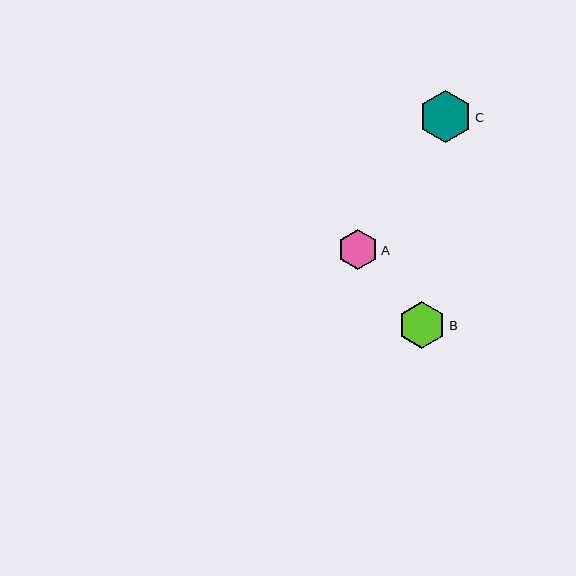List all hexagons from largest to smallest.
From largest to smallest: C, B, A.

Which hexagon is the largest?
Hexagon C is the largest with a size of approximately 53 pixels.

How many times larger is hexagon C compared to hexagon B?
Hexagon C is approximately 1.1 times the size of hexagon B.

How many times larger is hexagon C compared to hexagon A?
Hexagon C is approximately 1.3 times the size of hexagon A.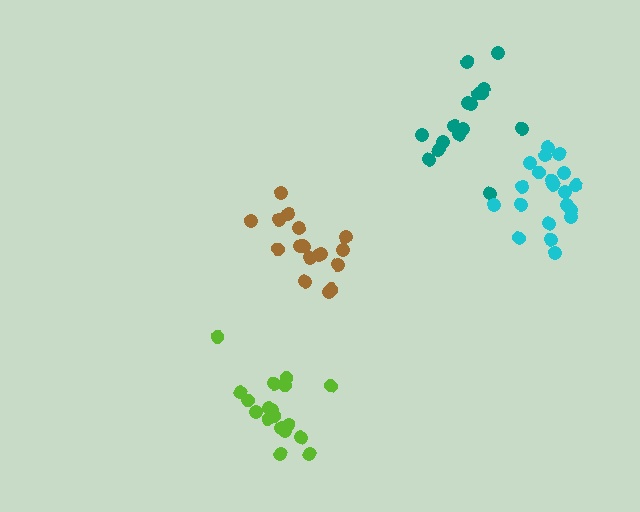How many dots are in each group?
Group 1: 17 dots, Group 2: 20 dots, Group 3: 17 dots, Group 4: 18 dots (72 total).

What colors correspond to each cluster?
The clusters are colored: teal, cyan, brown, lime.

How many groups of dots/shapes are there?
There are 4 groups.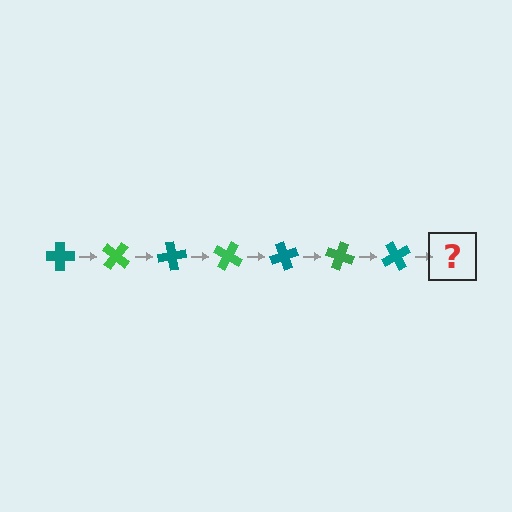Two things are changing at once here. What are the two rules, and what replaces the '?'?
The two rules are that it rotates 40 degrees each step and the color cycles through teal and green. The '?' should be a green cross, rotated 280 degrees from the start.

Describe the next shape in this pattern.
It should be a green cross, rotated 280 degrees from the start.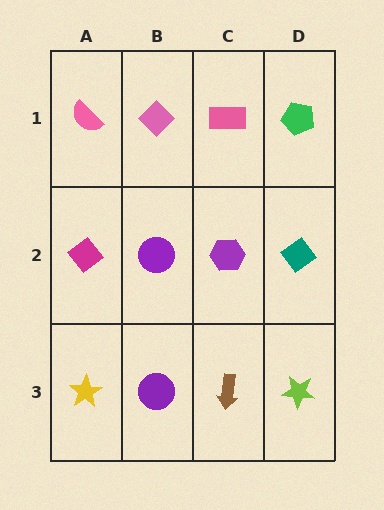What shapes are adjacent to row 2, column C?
A pink rectangle (row 1, column C), a brown arrow (row 3, column C), a purple circle (row 2, column B), a teal diamond (row 2, column D).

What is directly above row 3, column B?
A purple circle.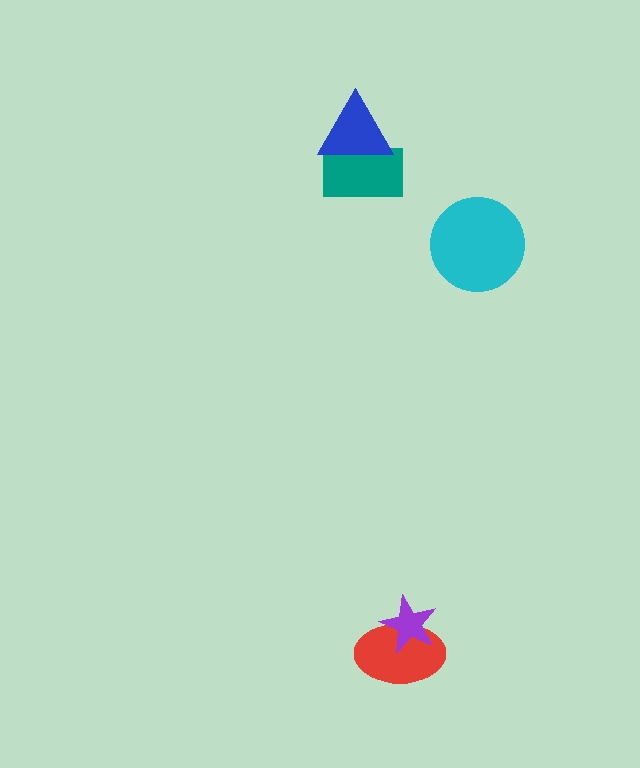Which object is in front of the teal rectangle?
The blue triangle is in front of the teal rectangle.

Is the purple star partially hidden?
No, no other shape covers it.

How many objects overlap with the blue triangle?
1 object overlaps with the blue triangle.